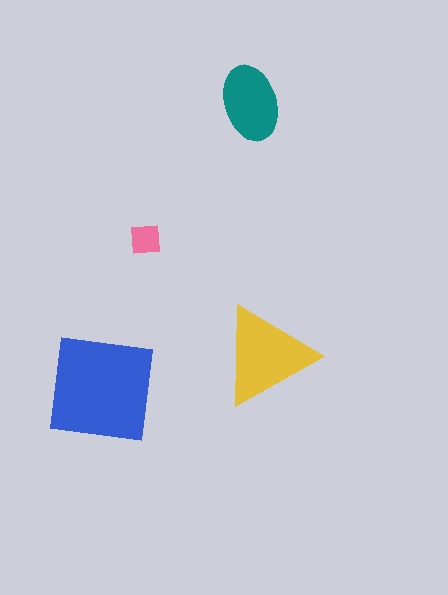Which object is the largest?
The blue square.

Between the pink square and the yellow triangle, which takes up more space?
The yellow triangle.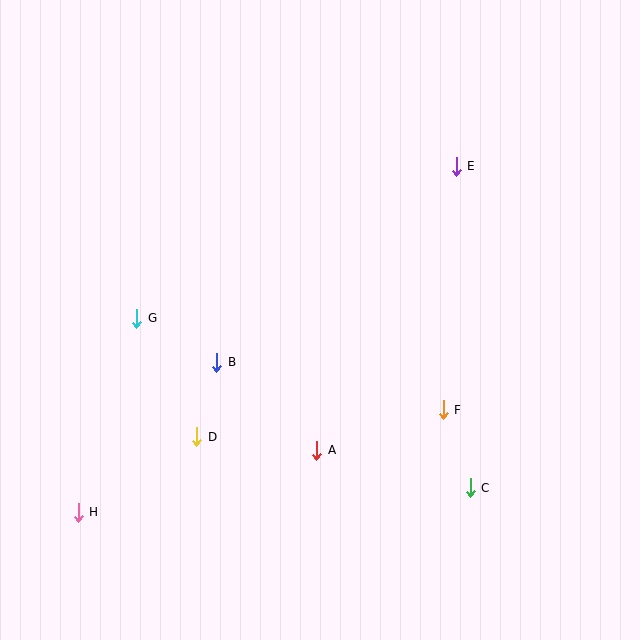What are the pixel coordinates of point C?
Point C is at (470, 488).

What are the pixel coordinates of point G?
Point G is at (137, 318).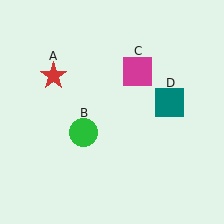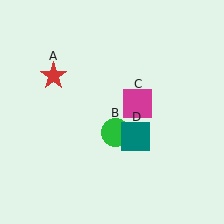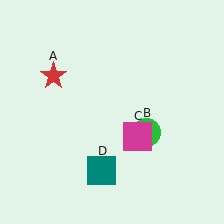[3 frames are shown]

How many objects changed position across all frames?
3 objects changed position: green circle (object B), magenta square (object C), teal square (object D).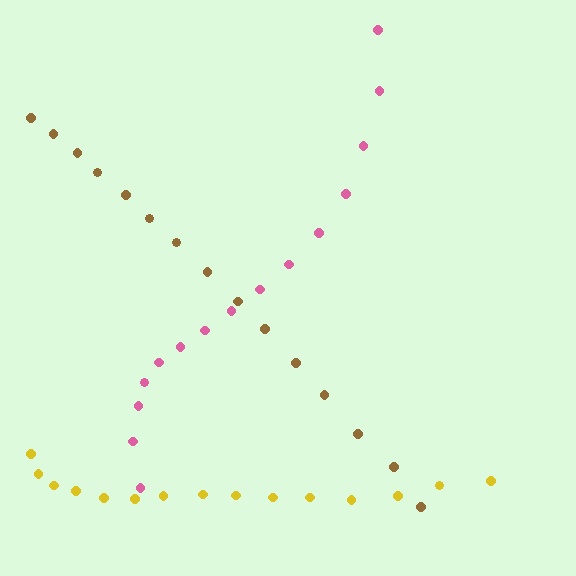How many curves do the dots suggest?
There are 3 distinct paths.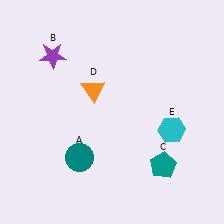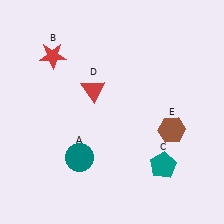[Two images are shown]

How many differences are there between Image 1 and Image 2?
There are 3 differences between the two images.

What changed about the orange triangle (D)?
In Image 1, D is orange. In Image 2, it changed to red.